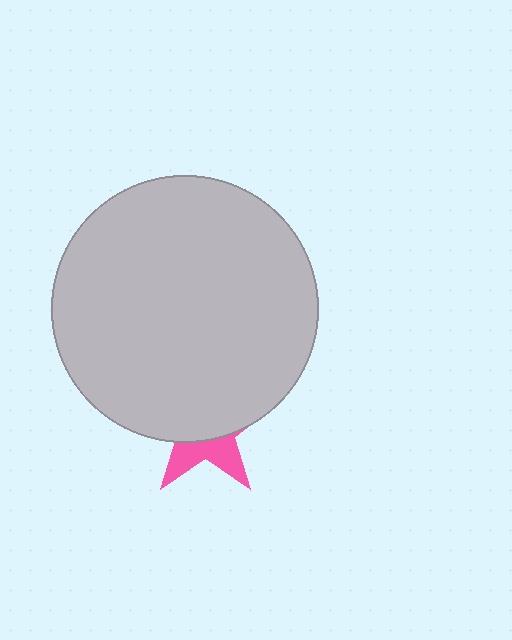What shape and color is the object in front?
The object in front is a light gray circle.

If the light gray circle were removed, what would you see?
You would see the complete pink star.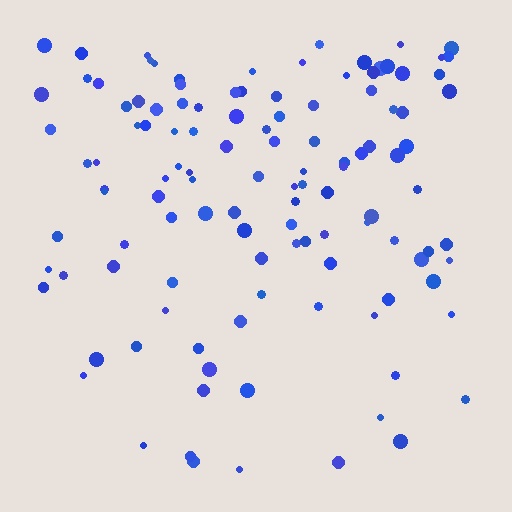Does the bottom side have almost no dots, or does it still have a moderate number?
Still a moderate number, just noticeably fewer than the top.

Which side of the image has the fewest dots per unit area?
The bottom.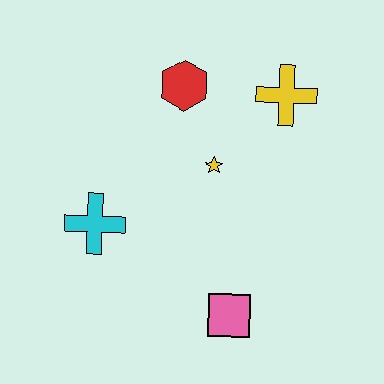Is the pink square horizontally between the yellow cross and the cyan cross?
Yes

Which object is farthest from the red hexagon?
The pink square is farthest from the red hexagon.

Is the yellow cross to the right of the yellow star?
Yes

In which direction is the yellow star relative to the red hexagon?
The yellow star is below the red hexagon.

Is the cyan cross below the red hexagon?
Yes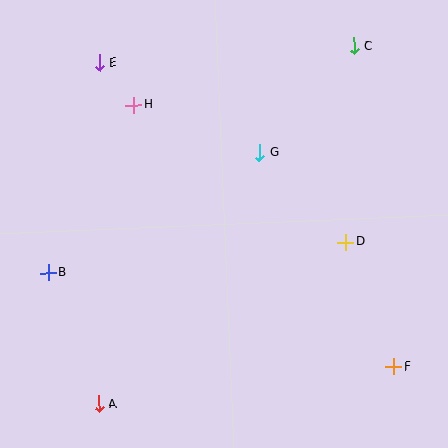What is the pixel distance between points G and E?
The distance between G and E is 184 pixels.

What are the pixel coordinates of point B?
Point B is at (48, 273).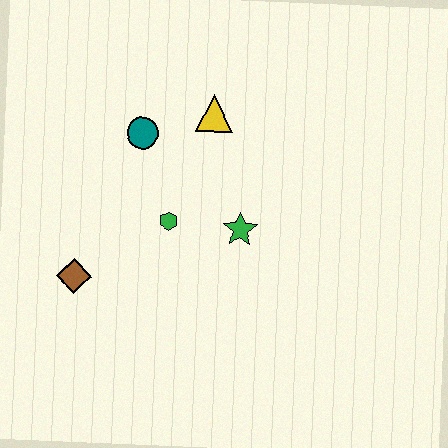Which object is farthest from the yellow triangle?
The brown diamond is farthest from the yellow triangle.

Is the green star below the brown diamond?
No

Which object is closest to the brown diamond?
The green hexagon is closest to the brown diamond.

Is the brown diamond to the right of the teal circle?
No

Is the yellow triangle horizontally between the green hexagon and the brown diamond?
No